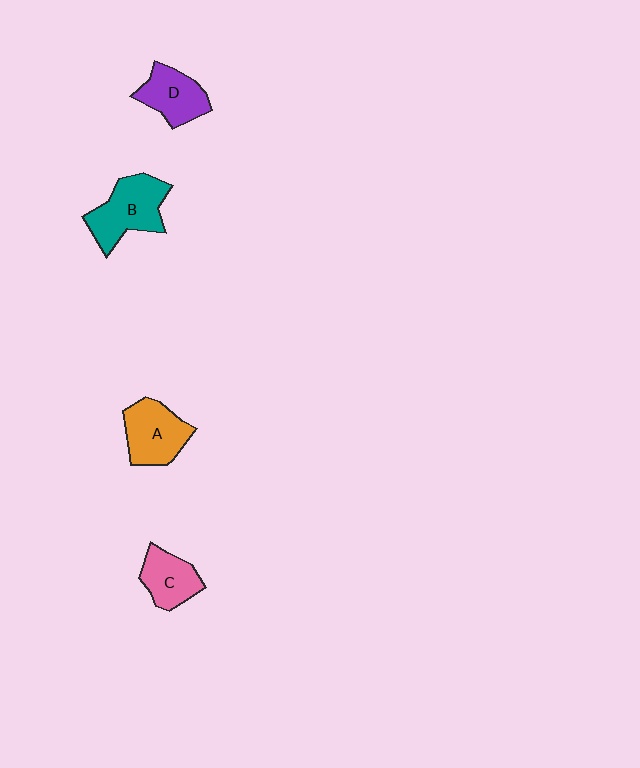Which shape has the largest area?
Shape B (teal).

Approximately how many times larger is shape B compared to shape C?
Approximately 1.5 times.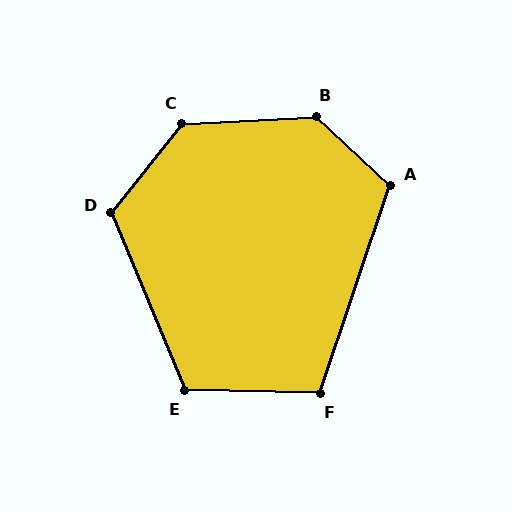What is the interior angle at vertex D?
Approximately 119 degrees (obtuse).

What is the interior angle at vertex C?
Approximately 132 degrees (obtuse).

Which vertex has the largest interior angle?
B, at approximately 134 degrees.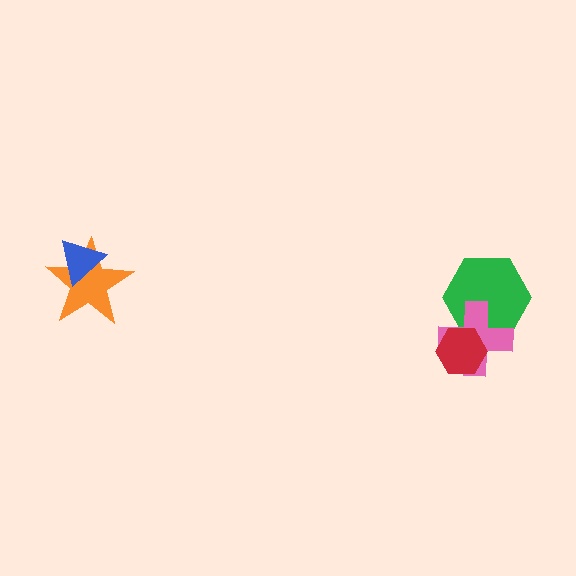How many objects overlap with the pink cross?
2 objects overlap with the pink cross.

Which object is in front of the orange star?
The blue triangle is in front of the orange star.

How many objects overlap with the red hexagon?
2 objects overlap with the red hexagon.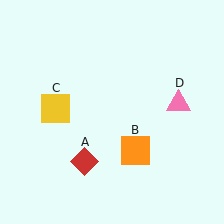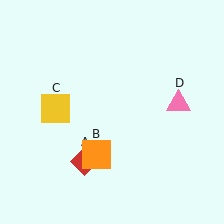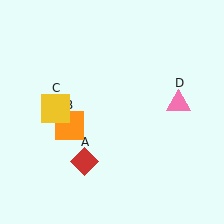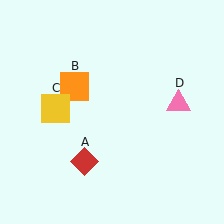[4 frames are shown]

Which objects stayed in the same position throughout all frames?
Red diamond (object A) and yellow square (object C) and pink triangle (object D) remained stationary.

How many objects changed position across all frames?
1 object changed position: orange square (object B).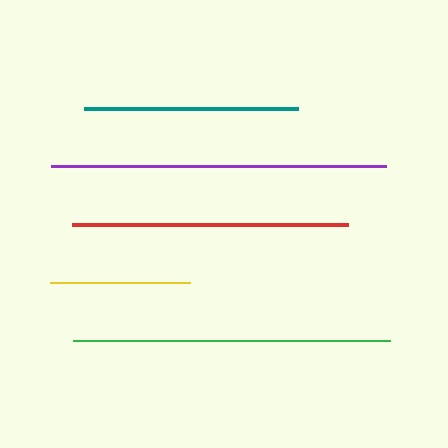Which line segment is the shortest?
The yellow line is the shortest at approximately 140 pixels.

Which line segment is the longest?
The purple line is the longest at approximately 336 pixels.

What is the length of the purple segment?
The purple segment is approximately 336 pixels long.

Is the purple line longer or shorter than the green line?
The purple line is longer than the green line.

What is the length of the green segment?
The green segment is approximately 317 pixels long.